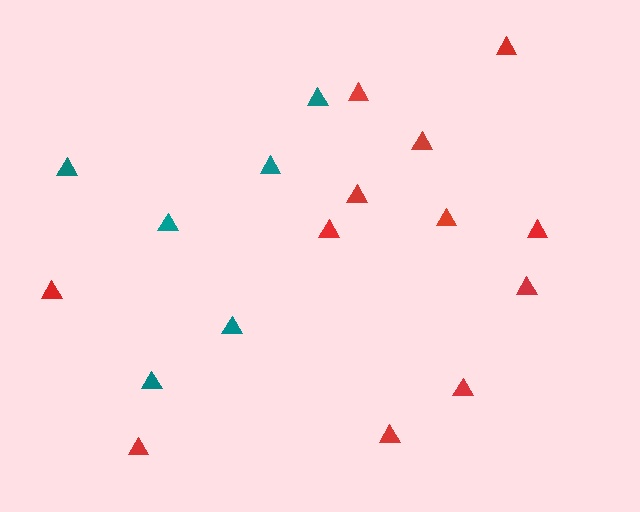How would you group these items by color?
There are 2 groups: one group of red triangles (12) and one group of teal triangles (6).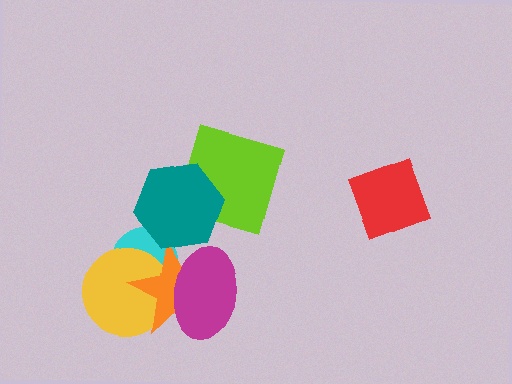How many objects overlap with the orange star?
4 objects overlap with the orange star.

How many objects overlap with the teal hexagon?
3 objects overlap with the teal hexagon.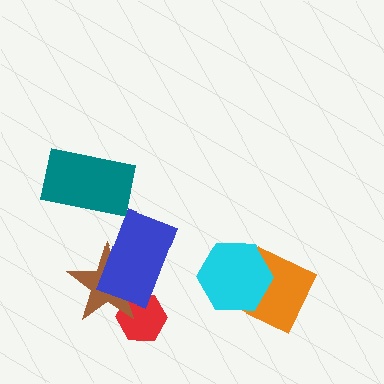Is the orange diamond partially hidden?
Yes, it is partially covered by another shape.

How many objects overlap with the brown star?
2 objects overlap with the brown star.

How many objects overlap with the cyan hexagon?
1 object overlaps with the cyan hexagon.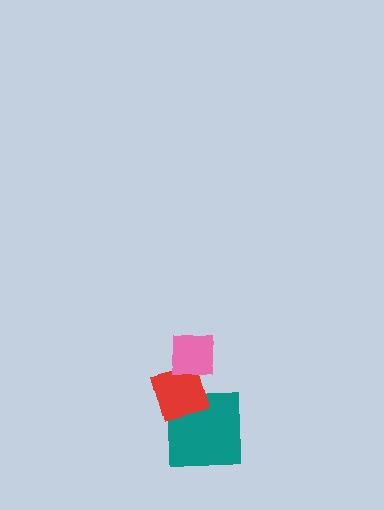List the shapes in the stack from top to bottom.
From top to bottom: the pink square, the red diamond, the teal square.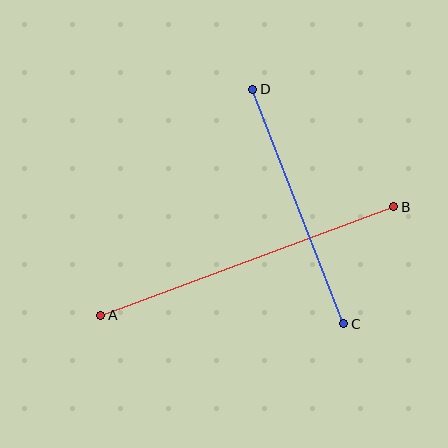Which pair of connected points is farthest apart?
Points A and B are farthest apart.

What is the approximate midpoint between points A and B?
The midpoint is at approximately (247, 261) pixels.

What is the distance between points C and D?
The distance is approximately 252 pixels.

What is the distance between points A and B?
The distance is approximately 313 pixels.